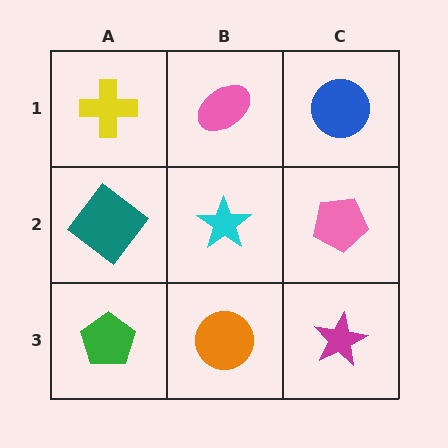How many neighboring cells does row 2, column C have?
3.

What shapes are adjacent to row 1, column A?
A teal diamond (row 2, column A), a pink ellipse (row 1, column B).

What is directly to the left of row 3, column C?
An orange circle.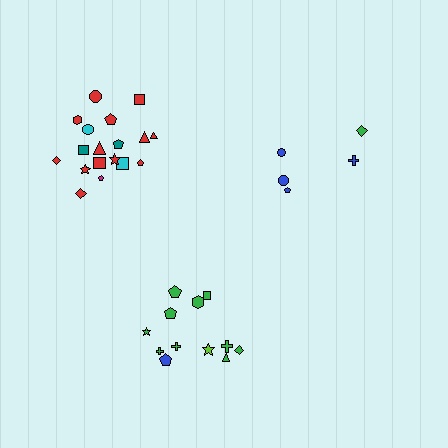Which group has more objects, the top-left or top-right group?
The top-left group.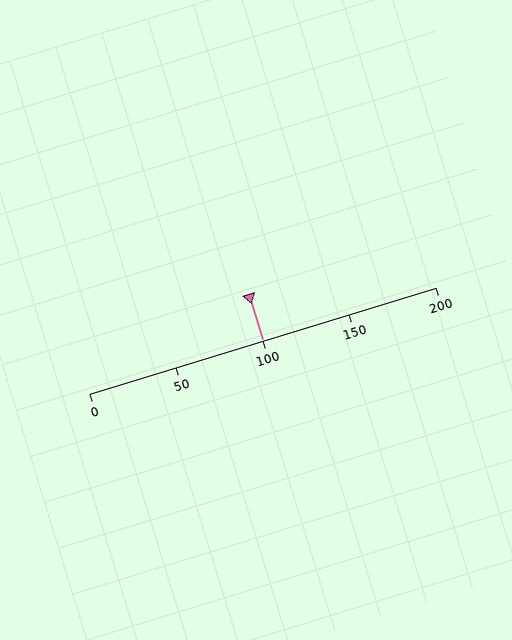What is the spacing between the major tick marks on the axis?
The major ticks are spaced 50 apart.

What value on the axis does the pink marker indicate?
The marker indicates approximately 100.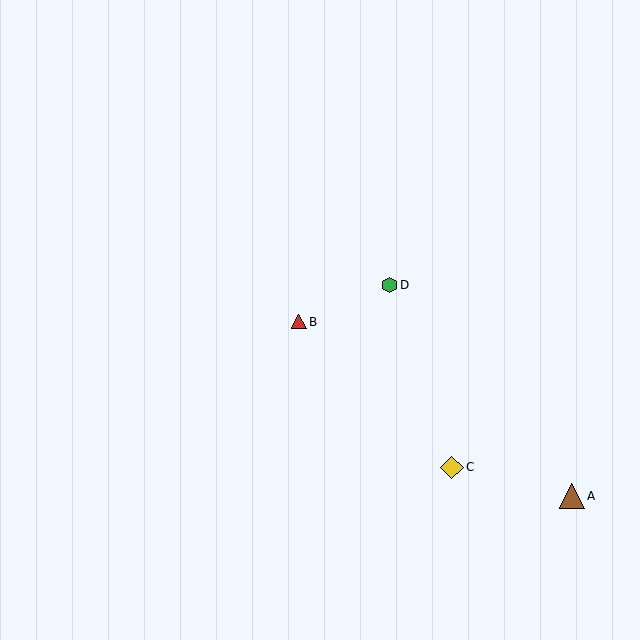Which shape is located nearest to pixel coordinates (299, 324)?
The red triangle (labeled B) at (299, 322) is nearest to that location.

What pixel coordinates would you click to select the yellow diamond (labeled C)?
Click at (452, 467) to select the yellow diamond C.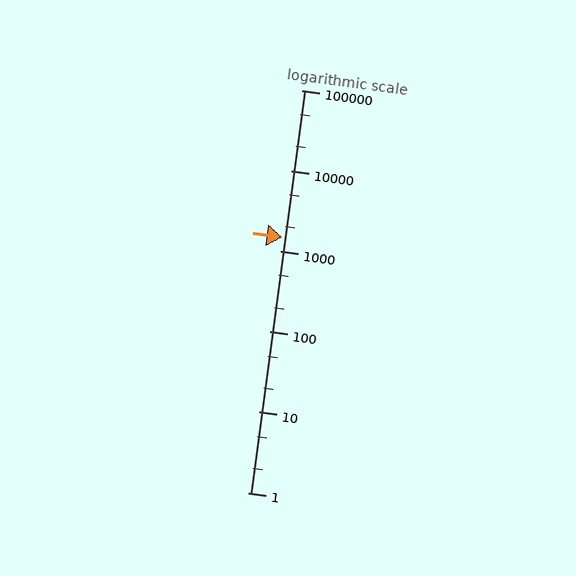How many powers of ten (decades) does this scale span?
The scale spans 5 decades, from 1 to 100000.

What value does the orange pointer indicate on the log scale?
The pointer indicates approximately 1500.